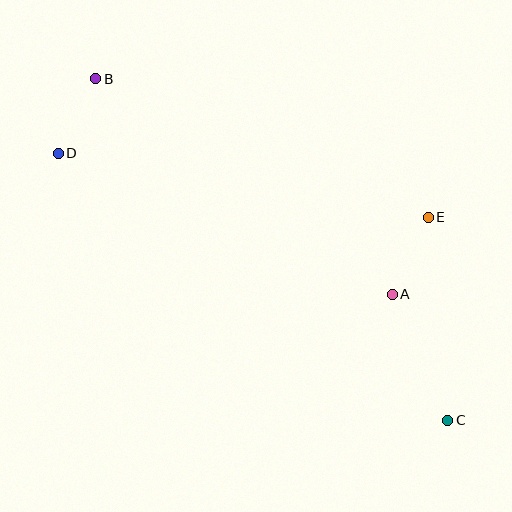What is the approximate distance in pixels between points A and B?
The distance between A and B is approximately 366 pixels.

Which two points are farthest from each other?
Points B and C are farthest from each other.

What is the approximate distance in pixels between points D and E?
The distance between D and E is approximately 376 pixels.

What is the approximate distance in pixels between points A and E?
The distance between A and E is approximately 85 pixels.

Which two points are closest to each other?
Points B and D are closest to each other.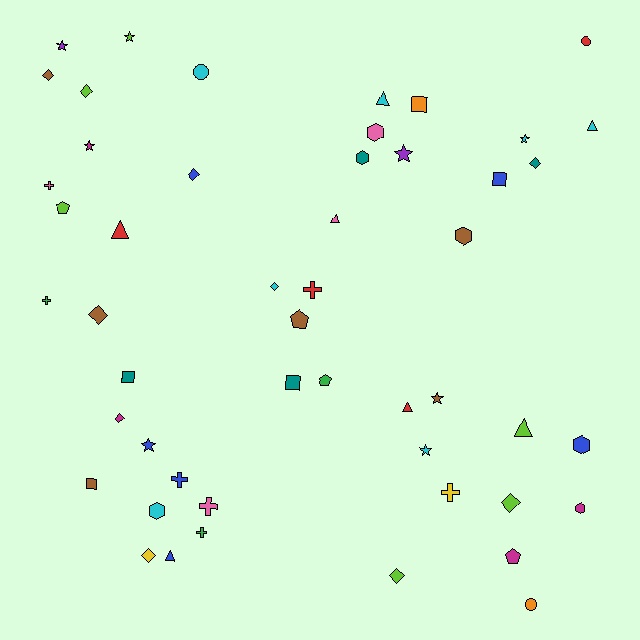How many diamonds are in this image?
There are 10 diamonds.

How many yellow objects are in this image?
There are 2 yellow objects.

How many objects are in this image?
There are 50 objects.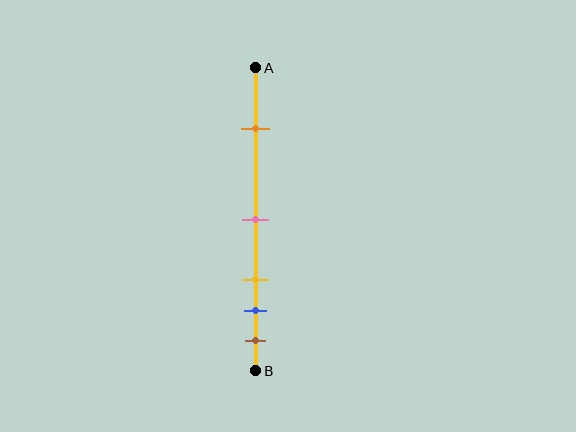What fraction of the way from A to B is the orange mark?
The orange mark is approximately 20% (0.2) of the way from A to B.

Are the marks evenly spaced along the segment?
No, the marks are not evenly spaced.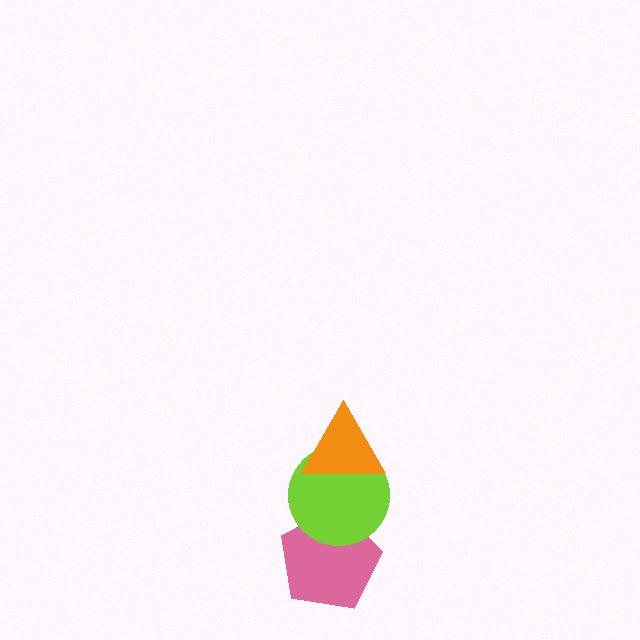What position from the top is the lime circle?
The lime circle is 2nd from the top.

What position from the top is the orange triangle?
The orange triangle is 1st from the top.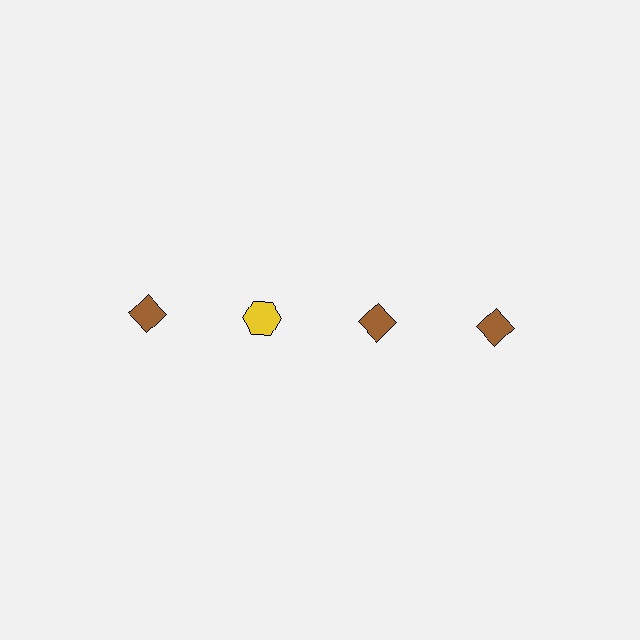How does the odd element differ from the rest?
It differs in both color (yellow instead of brown) and shape (hexagon instead of diamond).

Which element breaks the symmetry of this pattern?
The yellow hexagon in the top row, second from left column breaks the symmetry. All other shapes are brown diamonds.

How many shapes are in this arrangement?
There are 4 shapes arranged in a grid pattern.